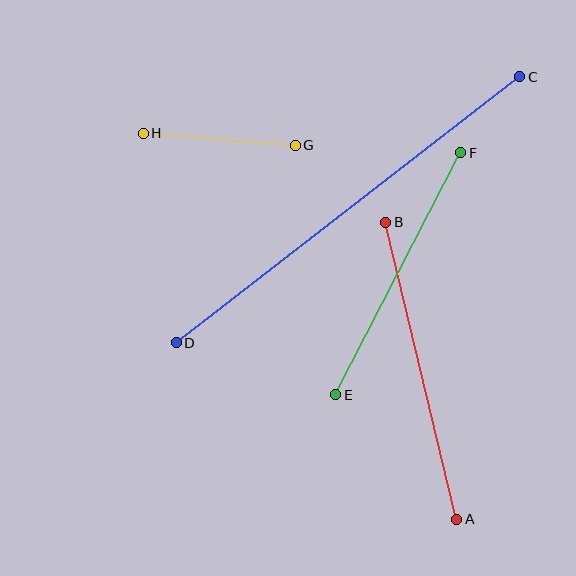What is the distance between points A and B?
The distance is approximately 305 pixels.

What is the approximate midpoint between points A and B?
The midpoint is at approximately (421, 371) pixels.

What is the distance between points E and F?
The distance is approximately 272 pixels.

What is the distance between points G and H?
The distance is approximately 152 pixels.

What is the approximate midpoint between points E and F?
The midpoint is at approximately (398, 274) pixels.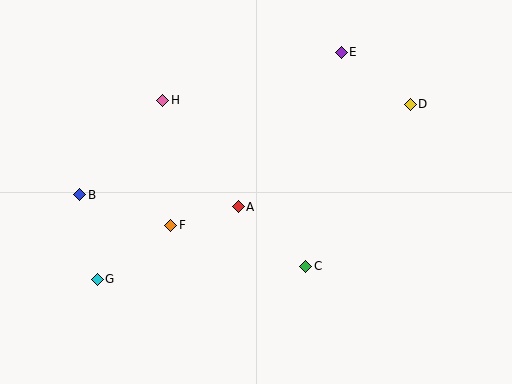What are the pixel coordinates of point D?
Point D is at (410, 104).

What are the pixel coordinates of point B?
Point B is at (80, 195).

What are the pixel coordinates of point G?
Point G is at (97, 279).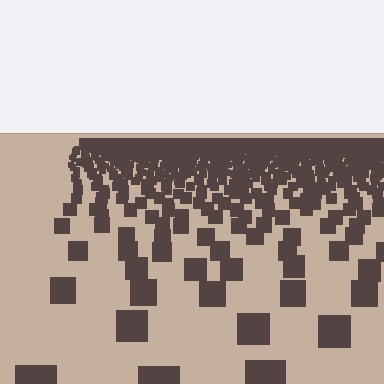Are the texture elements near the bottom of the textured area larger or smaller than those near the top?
Larger. Near the bottom, elements are closer to the viewer and appear at a bigger on-screen size.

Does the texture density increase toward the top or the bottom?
Density increases toward the top.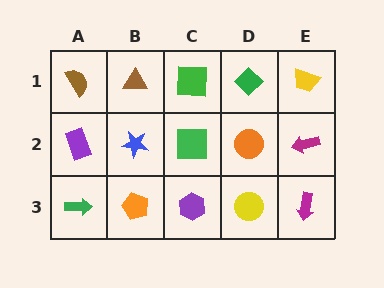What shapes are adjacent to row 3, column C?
A green square (row 2, column C), an orange pentagon (row 3, column B), a yellow circle (row 3, column D).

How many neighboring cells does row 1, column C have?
3.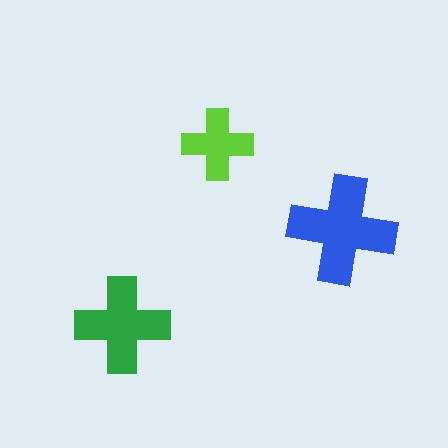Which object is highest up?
The lime cross is topmost.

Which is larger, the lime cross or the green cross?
The green one.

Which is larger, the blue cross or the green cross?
The blue one.